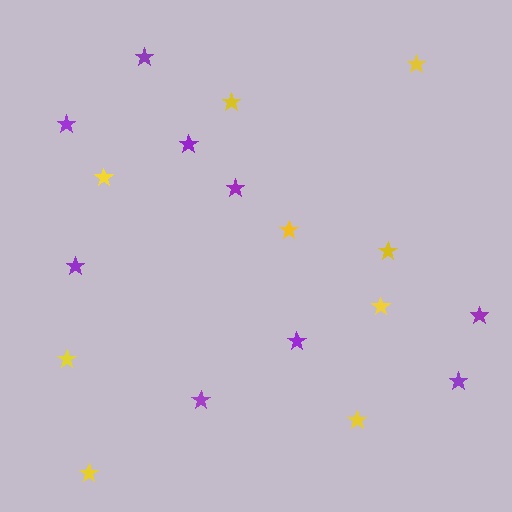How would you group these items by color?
There are 2 groups: one group of yellow stars (9) and one group of purple stars (9).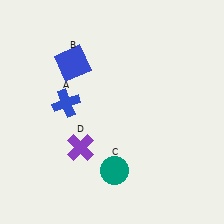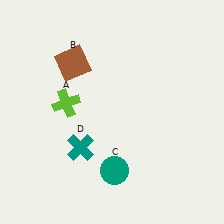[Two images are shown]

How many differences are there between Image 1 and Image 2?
There are 3 differences between the two images.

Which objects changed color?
A changed from blue to lime. B changed from blue to brown. D changed from purple to teal.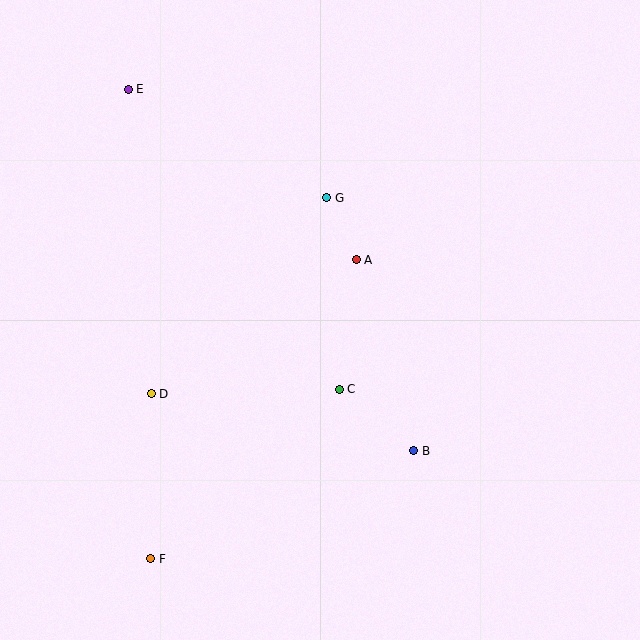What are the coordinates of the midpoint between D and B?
The midpoint between D and B is at (282, 422).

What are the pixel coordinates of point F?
Point F is at (151, 559).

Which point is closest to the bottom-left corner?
Point F is closest to the bottom-left corner.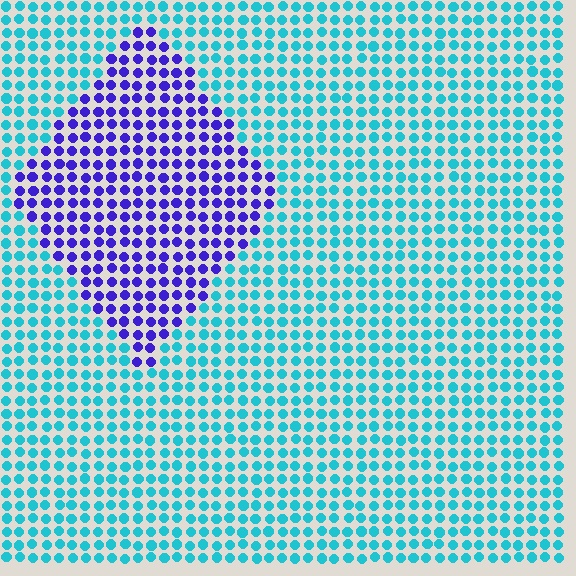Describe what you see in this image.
The image is filled with small cyan elements in a uniform arrangement. A diamond-shaped region is visible where the elements are tinted to a slightly different hue, forming a subtle color boundary.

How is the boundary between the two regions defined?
The boundary is defined purely by a slight shift in hue (about 66 degrees). Spacing, size, and orientation are identical on both sides.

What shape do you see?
I see a diamond.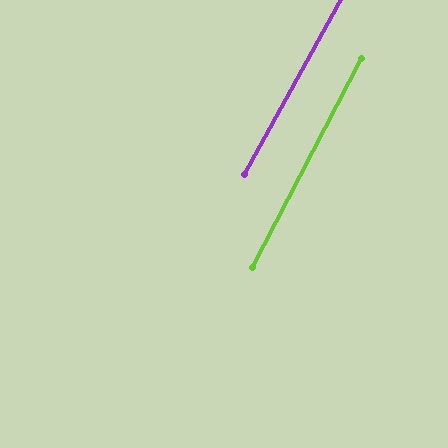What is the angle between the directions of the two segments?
Approximately 1 degree.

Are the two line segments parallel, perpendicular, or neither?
Parallel — their directions differ by only 0.9°.